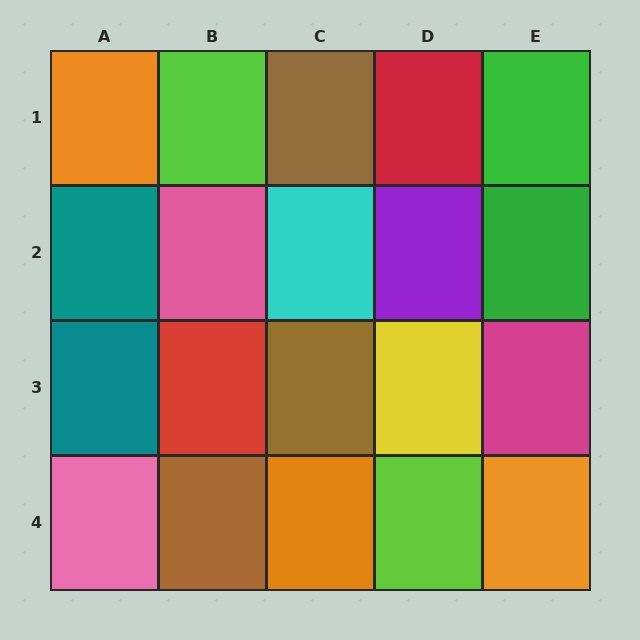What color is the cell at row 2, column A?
Teal.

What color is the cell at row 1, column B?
Lime.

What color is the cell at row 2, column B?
Pink.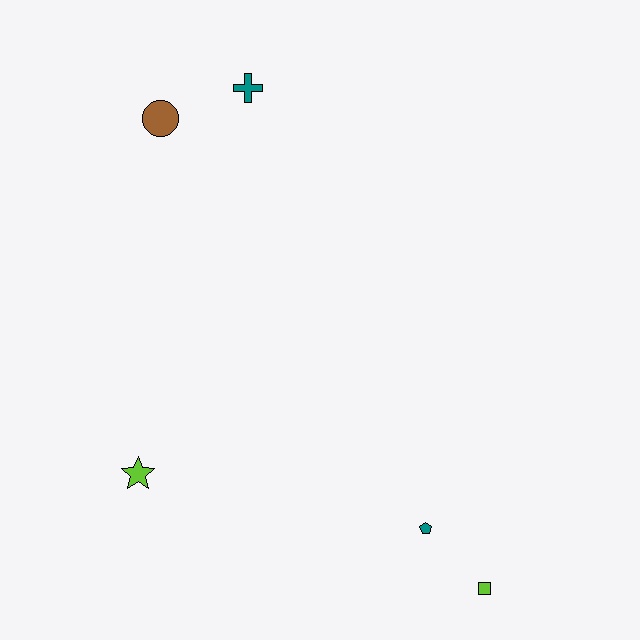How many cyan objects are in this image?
There are no cyan objects.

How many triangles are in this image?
There are no triangles.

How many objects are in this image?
There are 5 objects.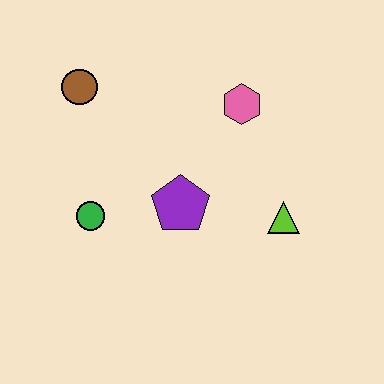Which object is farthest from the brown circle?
The lime triangle is farthest from the brown circle.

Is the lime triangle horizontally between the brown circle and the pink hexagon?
No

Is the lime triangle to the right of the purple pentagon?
Yes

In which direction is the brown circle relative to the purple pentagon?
The brown circle is above the purple pentagon.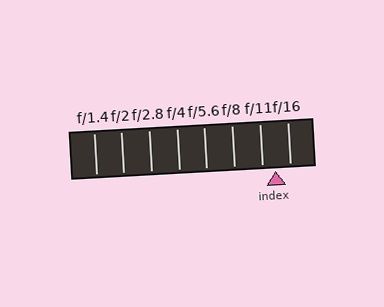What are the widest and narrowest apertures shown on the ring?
The widest aperture shown is f/1.4 and the narrowest is f/16.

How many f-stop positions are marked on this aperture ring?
There are 8 f-stop positions marked.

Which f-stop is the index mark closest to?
The index mark is closest to f/11.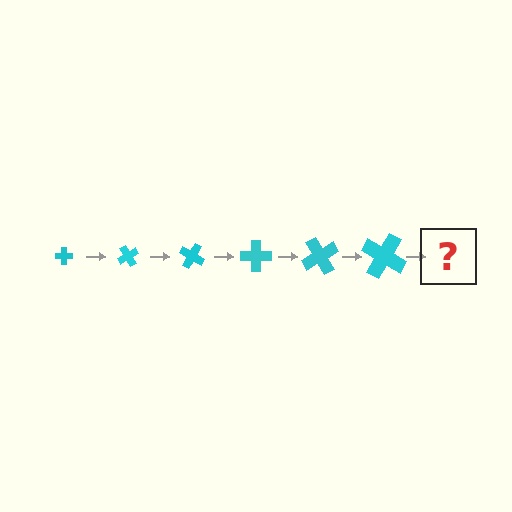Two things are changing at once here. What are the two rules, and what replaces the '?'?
The two rules are that the cross grows larger each step and it rotates 60 degrees each step. The '?' should be a cross, larger than the previous one and rotated 360 degrees from the start.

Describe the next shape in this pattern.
It should be a cross, larger than the previous one and rotated 360 degrees from the start.